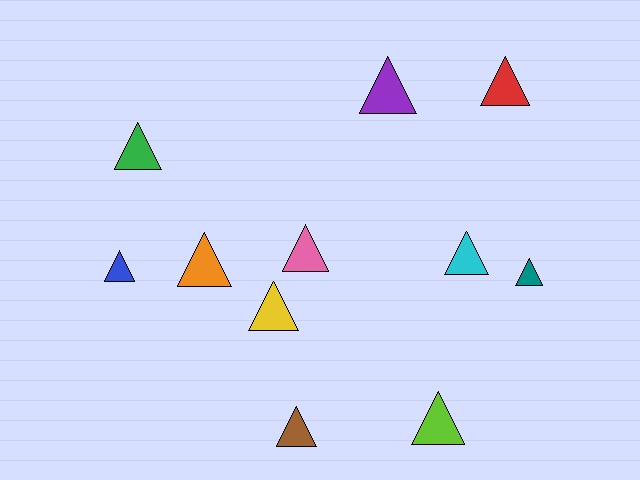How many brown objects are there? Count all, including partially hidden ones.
There is 1 brown object.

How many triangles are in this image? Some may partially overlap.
There are 11 triangles.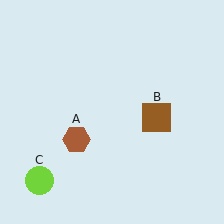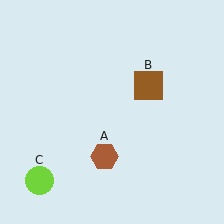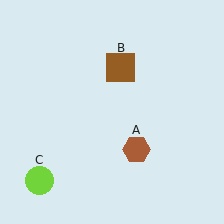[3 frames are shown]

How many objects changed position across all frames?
2 objects changed position: brown hexagon (object A), brown square (object B).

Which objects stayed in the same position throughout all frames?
Lime circle (object C) remained stationary.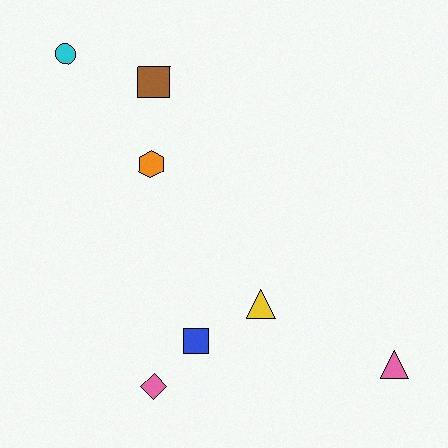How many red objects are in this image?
There are no red objects.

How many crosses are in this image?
There are no crosses.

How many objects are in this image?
There are 7 objects.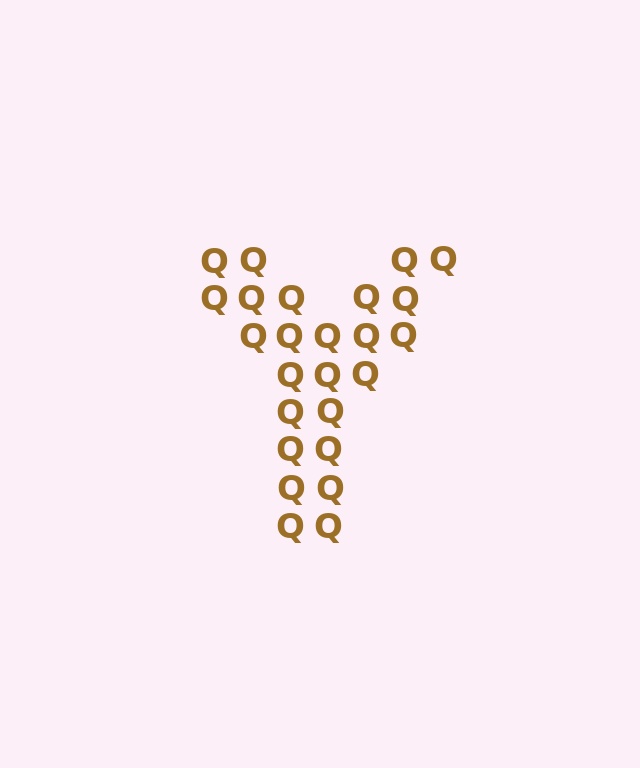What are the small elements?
The small elements are letter Q's.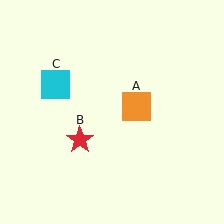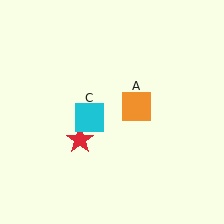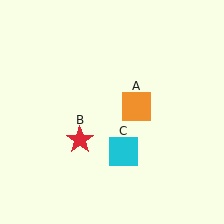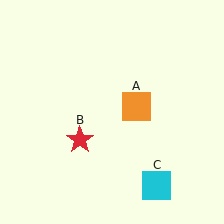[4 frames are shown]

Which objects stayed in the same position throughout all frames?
Orange square (object A) and red star (object B) remained stationary.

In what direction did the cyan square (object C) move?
The cyan square (object C) moved down and to the right.